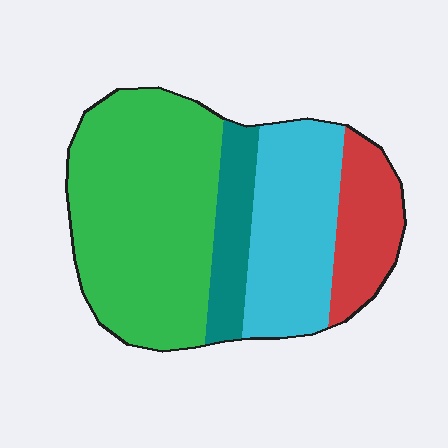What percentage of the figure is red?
Red covers roughly 15% of the figure.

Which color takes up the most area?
Green, at roughly 50%.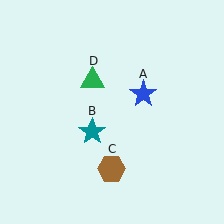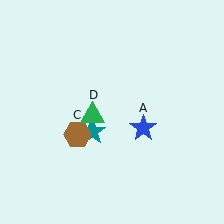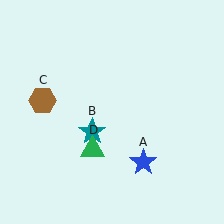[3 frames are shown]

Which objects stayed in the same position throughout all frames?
Teal star (object B) remained stationary.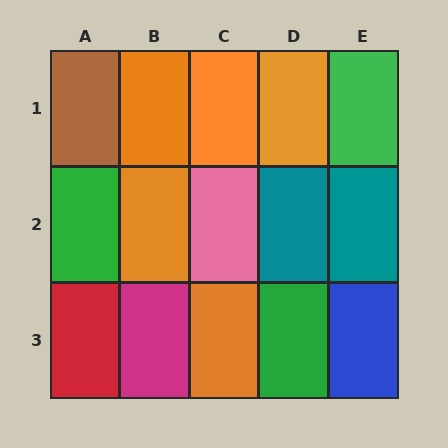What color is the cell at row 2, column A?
Green.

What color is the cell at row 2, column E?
Teal.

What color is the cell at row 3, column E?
Blue.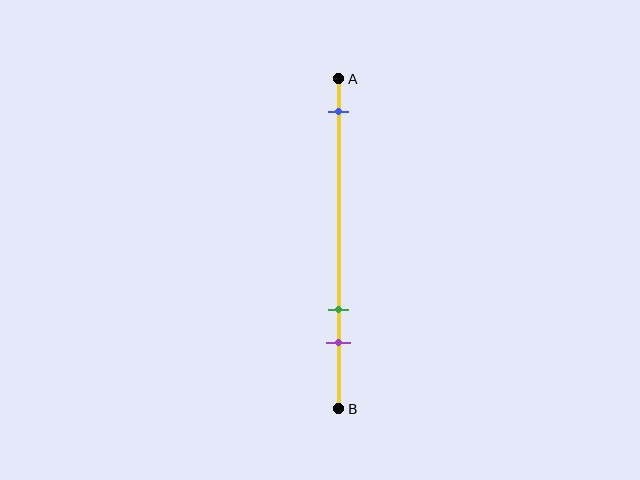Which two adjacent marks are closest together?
The green and purple marks are the closest adjacent pair.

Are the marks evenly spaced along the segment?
No, the marks are not evenly spaced.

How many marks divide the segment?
There are 3 marks dividing the segment.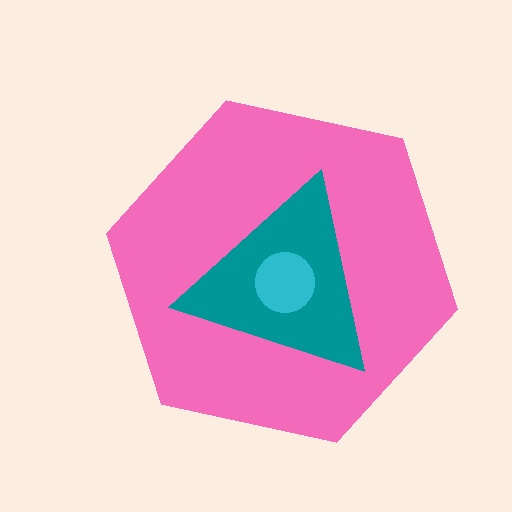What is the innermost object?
The cyan circle.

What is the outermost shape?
The pink hexagon.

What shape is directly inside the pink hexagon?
The teal triangle.